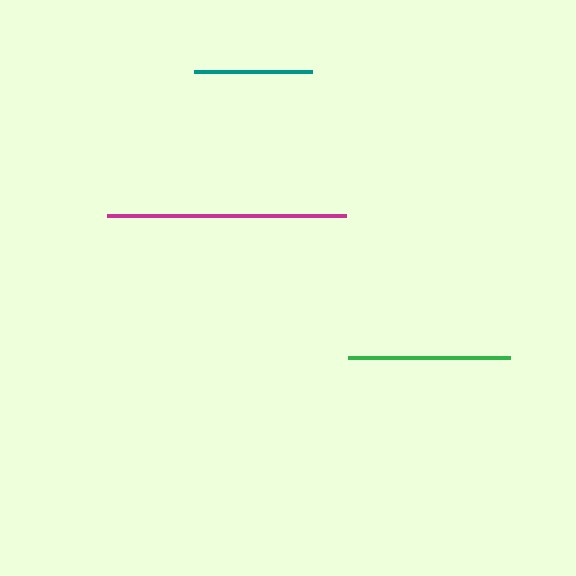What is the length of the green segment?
The green segment is approximately 162 pixels long.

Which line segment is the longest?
The magenta line is the longest at approximately 239 pixels.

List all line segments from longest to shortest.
From longest to shortest: magenta, green, teal.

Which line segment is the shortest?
The teal line is the shortest at approximately 118 pixels.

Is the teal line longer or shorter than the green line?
The green line is longer than the teal line.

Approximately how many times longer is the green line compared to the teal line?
The green line is approximately 1.4 times the length of the teal line.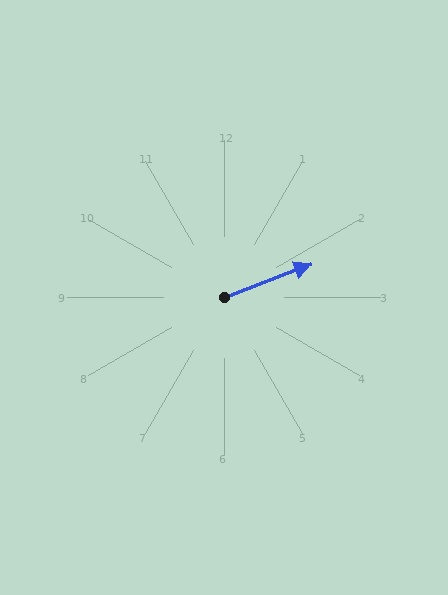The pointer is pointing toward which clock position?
Roughly 2 o'clock.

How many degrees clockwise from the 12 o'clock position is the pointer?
Approximately 69 degrees.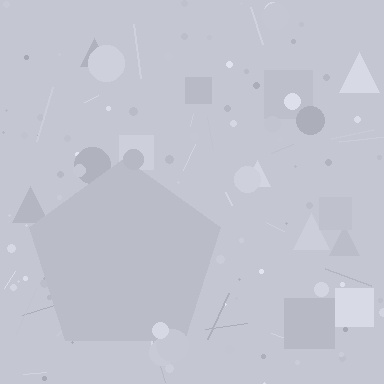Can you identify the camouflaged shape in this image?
The camouflaged shape is a pentagon.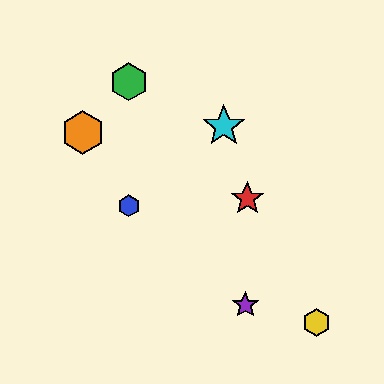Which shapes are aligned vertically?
The blue hexagon, the green hexagon are aligned vertically.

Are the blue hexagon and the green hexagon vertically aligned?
Yes, both are at x≈129.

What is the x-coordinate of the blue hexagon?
The blue hexagon is at x≈129.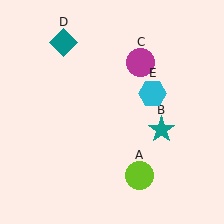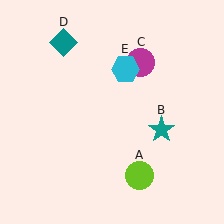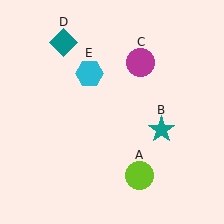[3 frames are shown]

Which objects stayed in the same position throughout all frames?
Lime circle (object A) and teal star (object B) and magenta circle (object C) and teal diamond (object D) remained stationary.